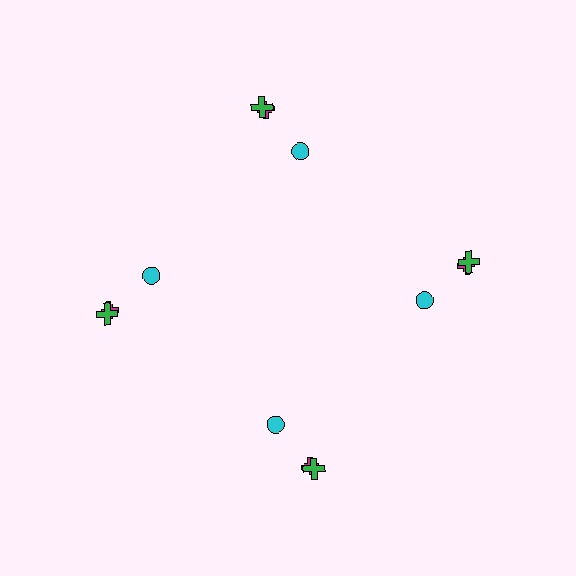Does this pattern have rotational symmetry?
Yes, this pattern has 4-fold rotational symmetry. It looks the same after rotating 90 degrees around the center.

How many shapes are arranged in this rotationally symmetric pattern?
There are 12 shapes, arranged in 4 groups of 3.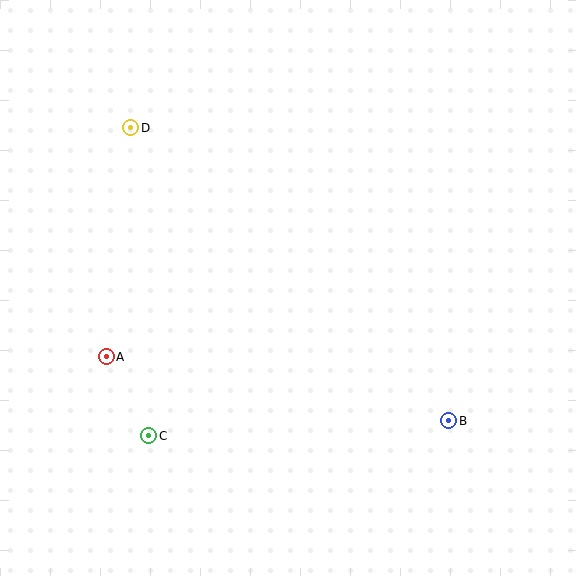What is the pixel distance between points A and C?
The distance between A and C is 90 pixels.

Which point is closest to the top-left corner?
Point D is closest to the top-left corner.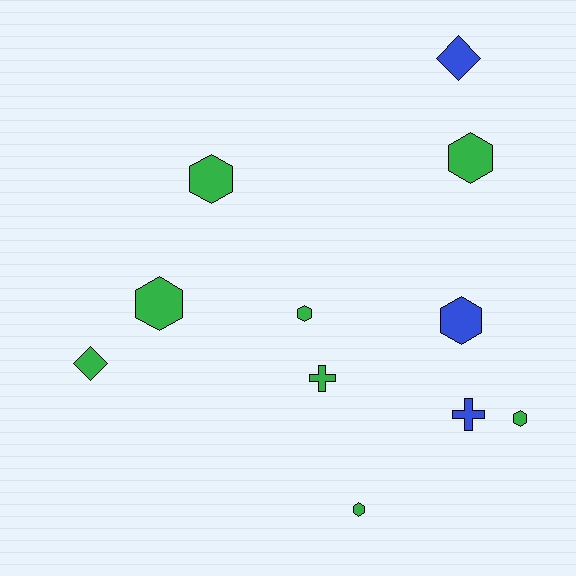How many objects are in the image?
There are 11 objects.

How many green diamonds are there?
There is 1 green diamond.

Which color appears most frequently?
Green, with 8 objects.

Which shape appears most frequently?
Hexagon, with 7 objects.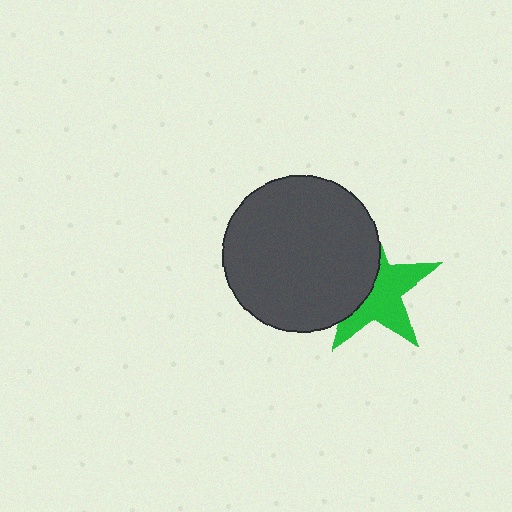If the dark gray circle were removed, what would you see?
You would see the complete green star.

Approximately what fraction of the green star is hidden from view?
Roughly 44% of the green star is hidden behind the dark gray circle.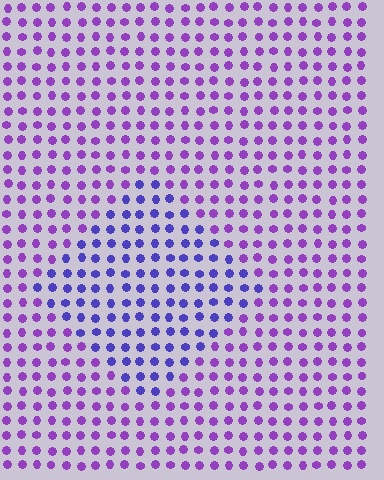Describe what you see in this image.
The image is filled with small purple elements in a uniform arrangement. A diamond-shaped region is visible where the elements are tinted to a slightly different hue, forming a subtle color boundary.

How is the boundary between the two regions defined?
The boundary is defined purely by a slight shift in hue (about 34 degrees). Spacing, size, and orientation are identical on both sides.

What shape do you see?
I see a diamond.